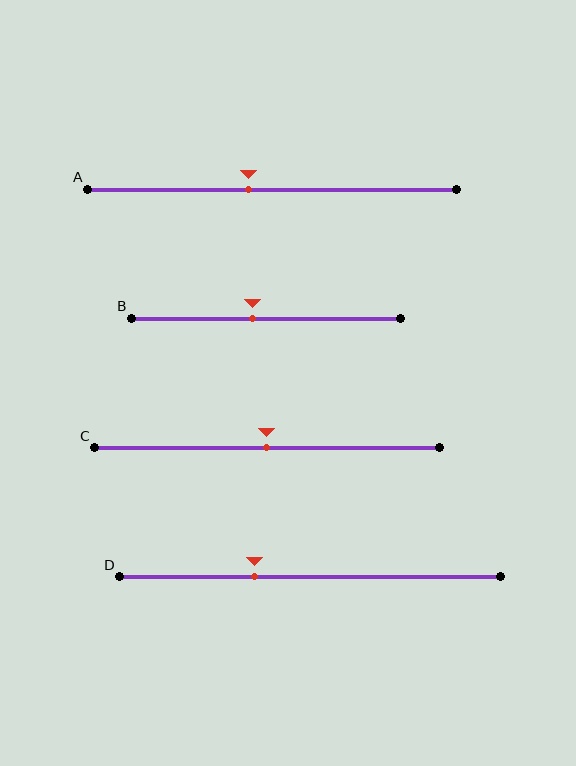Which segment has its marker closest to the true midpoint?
Segment C has its marker closest to the true midpoint.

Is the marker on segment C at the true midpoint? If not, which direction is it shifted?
Yes, the marker on segment C is at the true midpoint.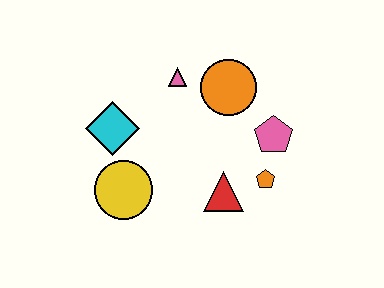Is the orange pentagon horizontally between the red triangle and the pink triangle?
No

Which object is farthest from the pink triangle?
The orange pentagon is farthest from the pink triangle.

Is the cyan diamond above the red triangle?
Yes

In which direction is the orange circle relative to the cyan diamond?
The orange circle is to the right of the cyan diamond.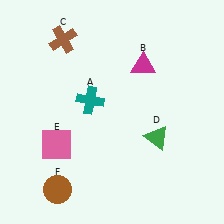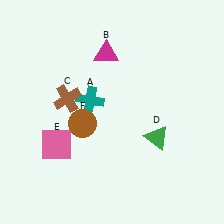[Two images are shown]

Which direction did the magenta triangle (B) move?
The magenta triangle (B) moved left.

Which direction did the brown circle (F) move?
The brown circle (F) moved up.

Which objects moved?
The objects that moved are: the magenta triangle (B), the brown cross (C), the brown circle (F).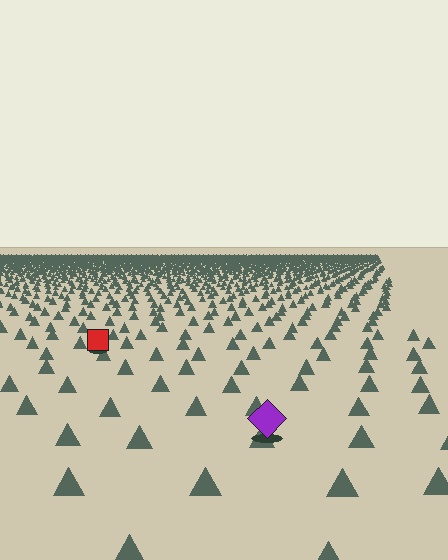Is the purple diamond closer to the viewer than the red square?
Yes. The purple diamond is closer — you can tell from the texture gradient: the ground texture is coarser near it.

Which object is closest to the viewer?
The purple diamond is closest. The texture marks near it are larger and more spread out.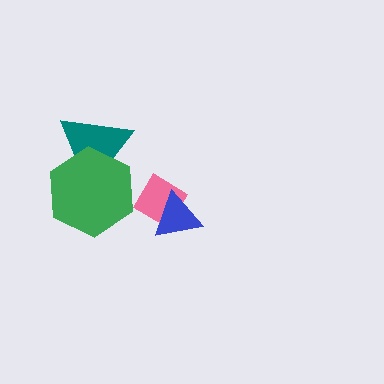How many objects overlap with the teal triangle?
1 object overlaps with the teal triangle.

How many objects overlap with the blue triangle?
1 object overlaps with the blue triangle.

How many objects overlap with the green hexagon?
1 object overlaps with the green hexagon.